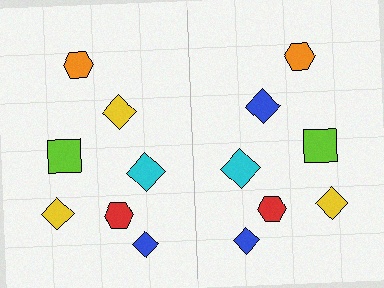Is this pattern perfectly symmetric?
No, the pattern is not perfectly symmetric. The blue diamond on the right side breaks the symmetry — its mirror counterpart is yellow.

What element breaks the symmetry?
The blue diamond on the right side breaks the symmetry — its mirror counterpart is yellow.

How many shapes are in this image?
There are 14 shapes in this image.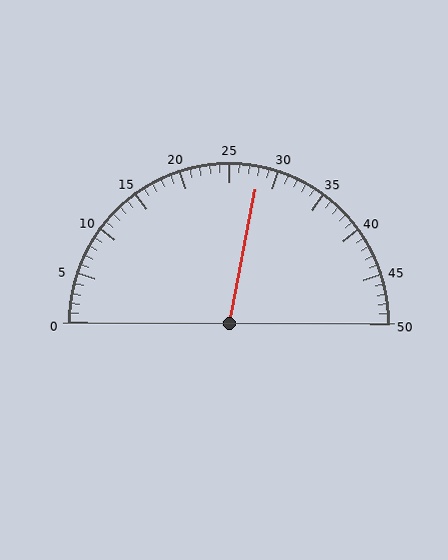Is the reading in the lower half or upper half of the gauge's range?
The reading is in the upper half of the range (0 to 50).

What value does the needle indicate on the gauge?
The needle indicates approximately 28.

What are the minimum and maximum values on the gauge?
The gauge ranges from 0 to 50.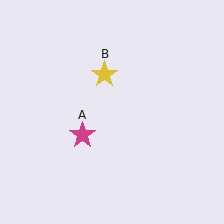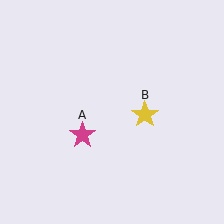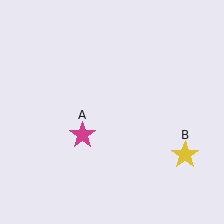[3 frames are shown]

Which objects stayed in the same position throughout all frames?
Magenta star (object A) remained stationary.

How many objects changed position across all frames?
1 object changed position: yellow star (object B).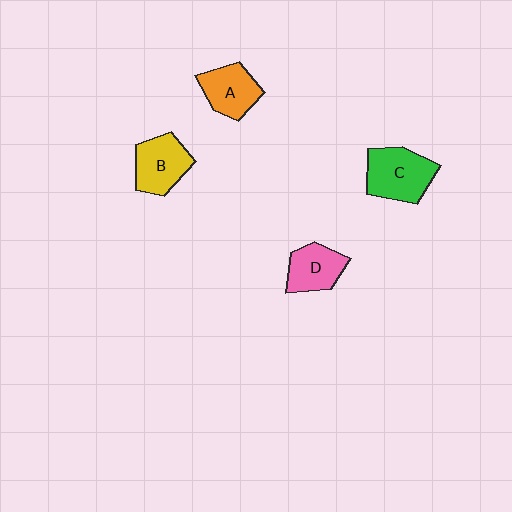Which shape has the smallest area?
Shape D (pink).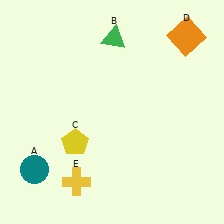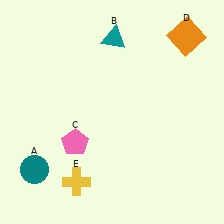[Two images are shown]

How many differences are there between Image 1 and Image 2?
There are 2 differences between the two images.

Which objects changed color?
B changed from green to teal. C changed from yellow to pink.